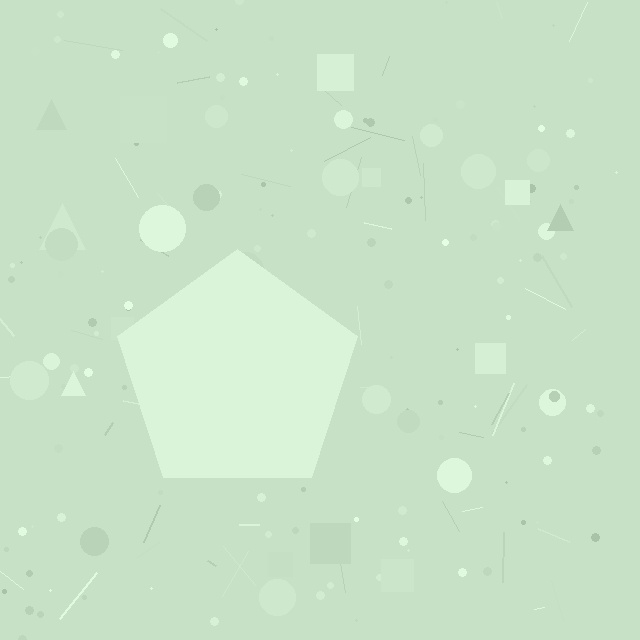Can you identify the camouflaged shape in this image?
The camouflaged shape is a pentagon.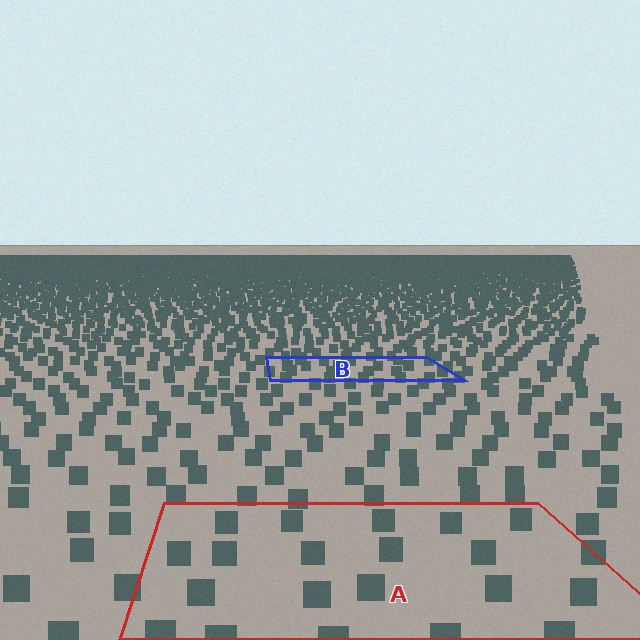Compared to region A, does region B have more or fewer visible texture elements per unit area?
Region B has more texture elements per unit area — they are packed more densely because it is farther away.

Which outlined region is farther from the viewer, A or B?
Region B is farther from the viewer — the texture elements inside it appear smaller and more densely packed.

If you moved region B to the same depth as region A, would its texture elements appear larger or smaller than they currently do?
They would appear larger. At a closer depth, the same texture elements are projected at a bigger on-screen size.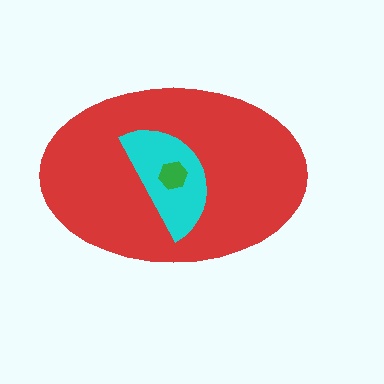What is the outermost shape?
The red ellipse.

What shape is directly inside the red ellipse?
The cyan semicircle.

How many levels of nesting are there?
3.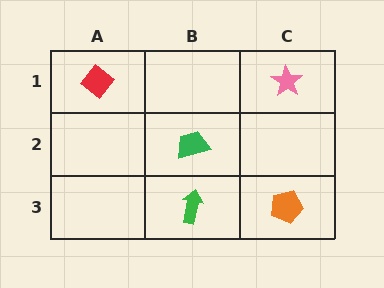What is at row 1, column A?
A red diamond.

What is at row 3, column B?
A green arrow.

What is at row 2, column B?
A green trapezoid.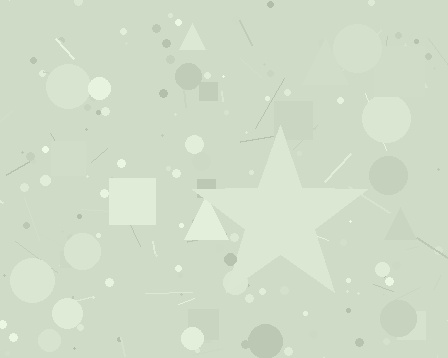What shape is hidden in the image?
A star is hidden in the image.